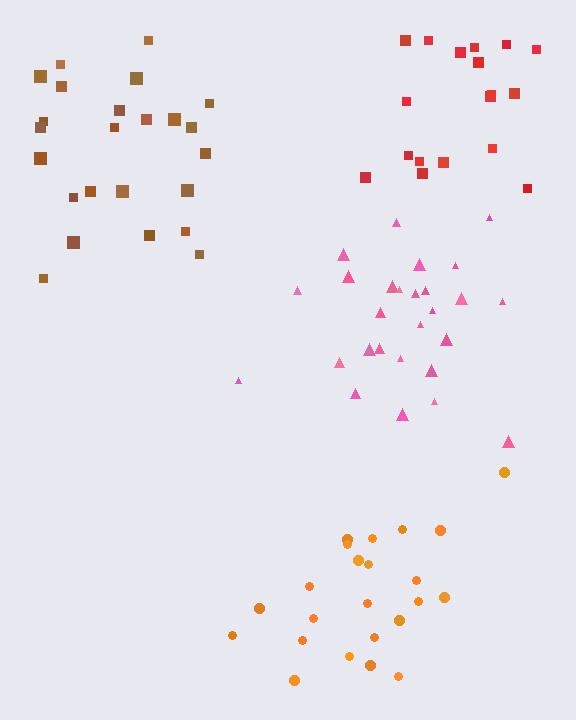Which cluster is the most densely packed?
Pink.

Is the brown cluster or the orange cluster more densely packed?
Orange.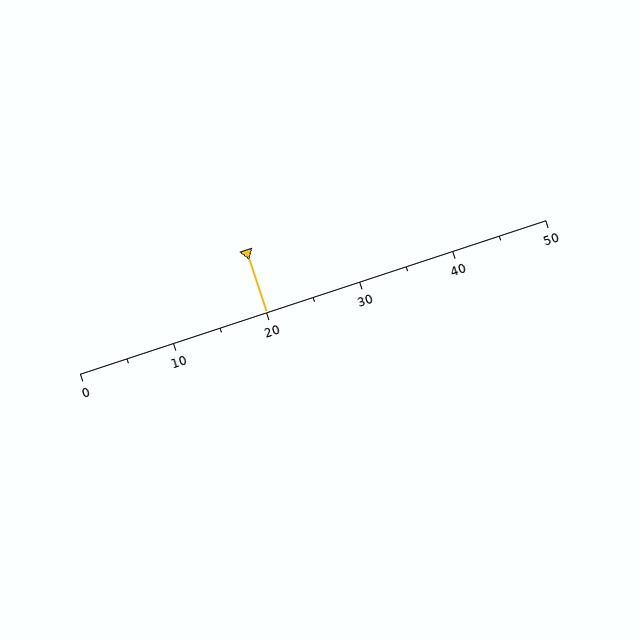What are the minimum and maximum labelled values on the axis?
The axis runs from 0 to 50.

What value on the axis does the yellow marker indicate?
The marker indicates approximately 20.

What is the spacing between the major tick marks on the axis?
The major ticks are spaced 10 apart.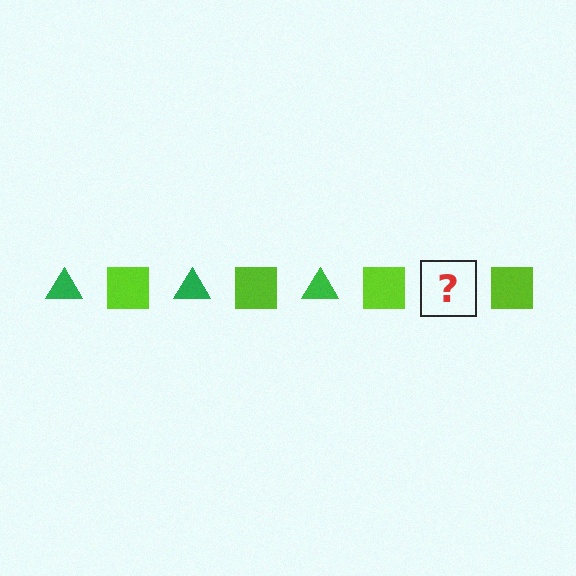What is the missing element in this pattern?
The missing element is a green triangle.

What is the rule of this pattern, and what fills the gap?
The rule is that the pattern alternates between green triangle and lime square. The gap should be filled with a green triangle.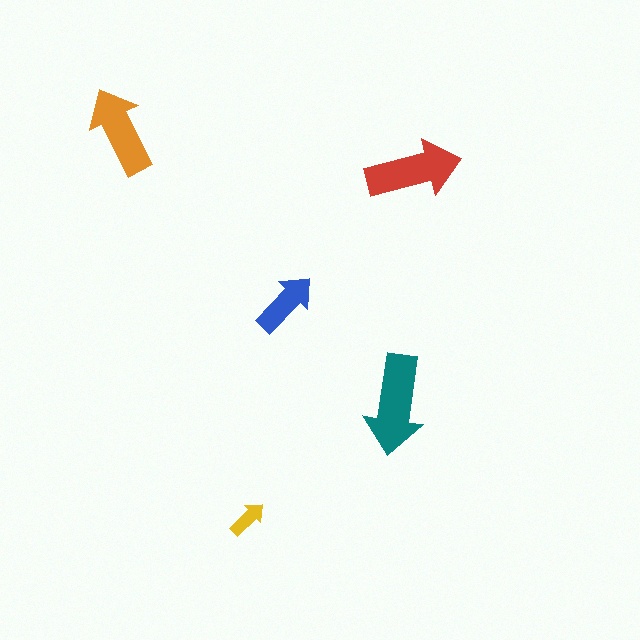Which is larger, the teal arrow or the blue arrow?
The teal one.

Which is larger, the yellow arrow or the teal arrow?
The teal one.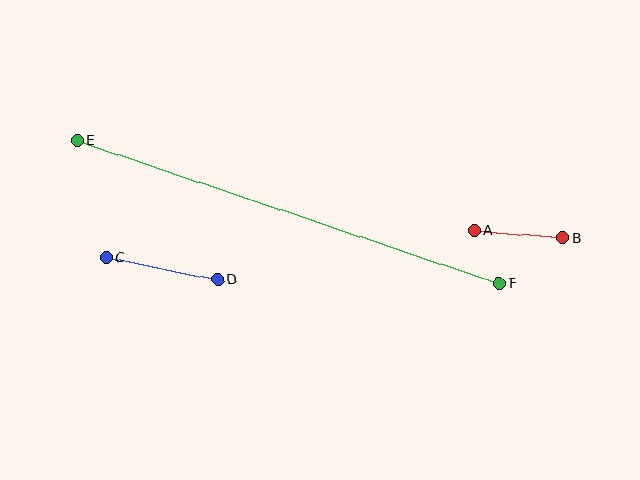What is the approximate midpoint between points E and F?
The midpoint is at approximately (288, 212) pixels.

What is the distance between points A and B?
The distance is approximately 89 pixels.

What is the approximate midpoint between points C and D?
The midpoint is at approximately (162, 268) pixels.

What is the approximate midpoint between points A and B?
The midpoint is at approximately (518, 234) pixels.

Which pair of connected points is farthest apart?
Points E and F are farthest apart.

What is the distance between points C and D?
The distance is approximately 114 pixels.